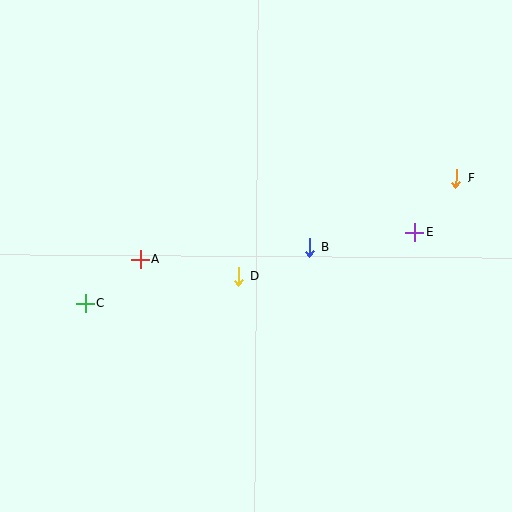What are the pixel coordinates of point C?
Point C is at (85, 303).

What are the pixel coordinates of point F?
Point F is at (456, 179).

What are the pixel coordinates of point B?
Point B is at (310, 247).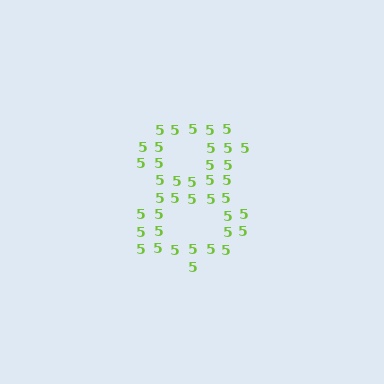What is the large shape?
The large shape is the digit 8.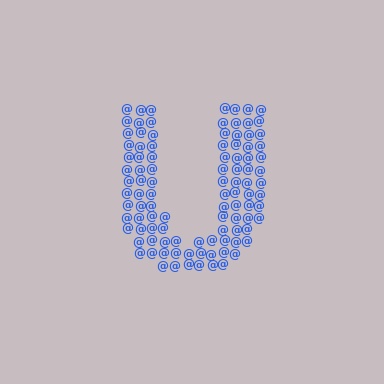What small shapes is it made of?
It is made of small at signs.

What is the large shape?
The large shape is the letter U.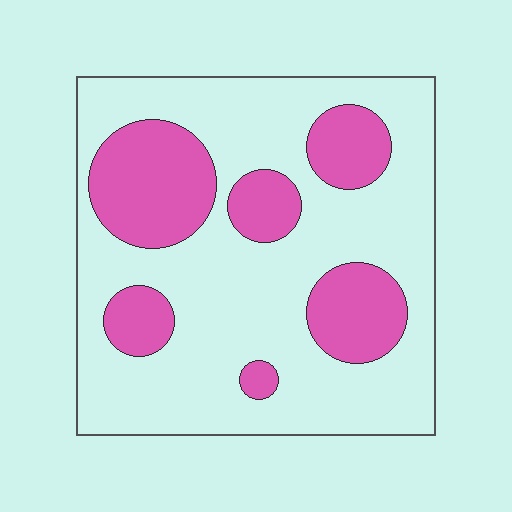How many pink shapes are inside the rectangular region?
6.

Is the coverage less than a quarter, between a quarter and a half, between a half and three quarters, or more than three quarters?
Between a quarter and a half.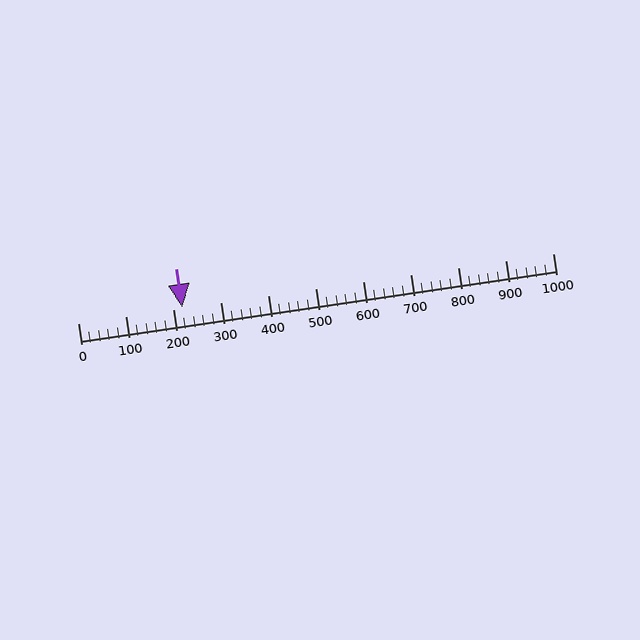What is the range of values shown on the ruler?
The ruler shows values from 0 to 1000.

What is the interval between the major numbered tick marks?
The major tick marks are spaced 100 units apart.